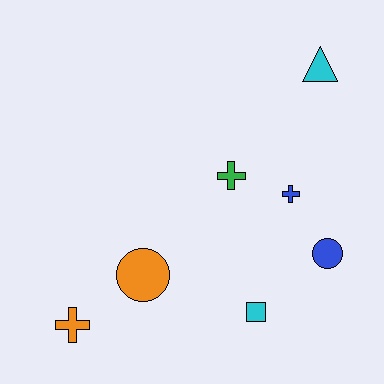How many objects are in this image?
There are 7 objects.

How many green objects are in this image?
There is 1 green object.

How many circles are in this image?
There are 2 circles.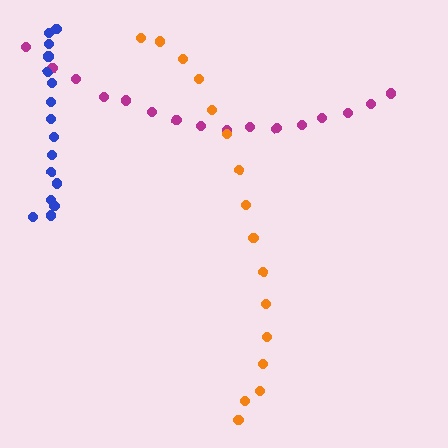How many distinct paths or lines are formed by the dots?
There are 3 distinct paths.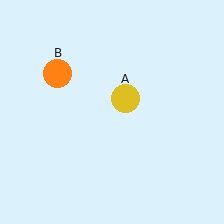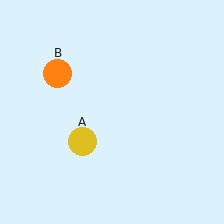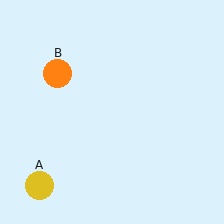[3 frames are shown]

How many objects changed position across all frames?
1 object changed position: yellow circle (object A).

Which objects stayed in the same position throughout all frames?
Orange circle (object B) remained stationary.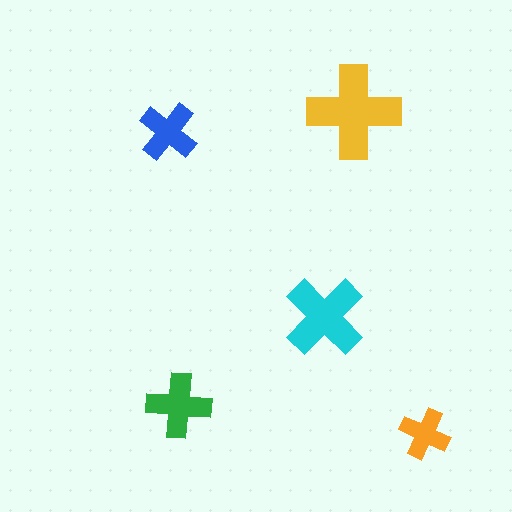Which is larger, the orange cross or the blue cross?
The blue one.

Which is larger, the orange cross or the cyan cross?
The cyan one.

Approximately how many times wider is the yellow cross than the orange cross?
About 2 times wider.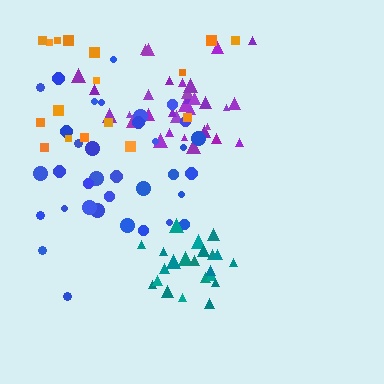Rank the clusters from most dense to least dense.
teal, purple, blue, orange.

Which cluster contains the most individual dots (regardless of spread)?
Blue (35).